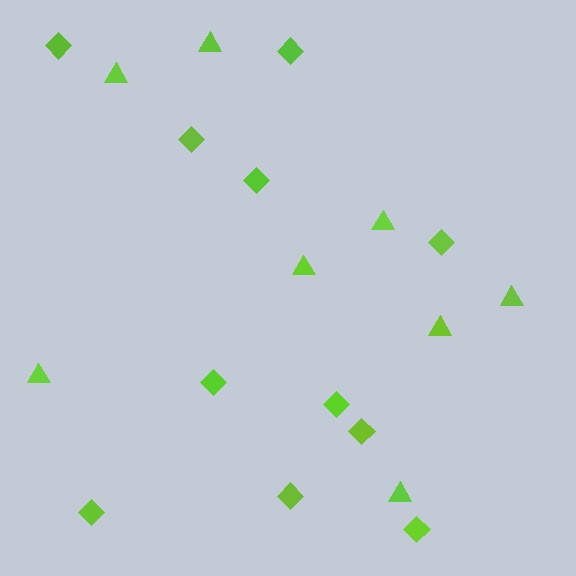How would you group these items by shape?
There are 2 groups: one group of triangles (8) and one group of diamonds (11).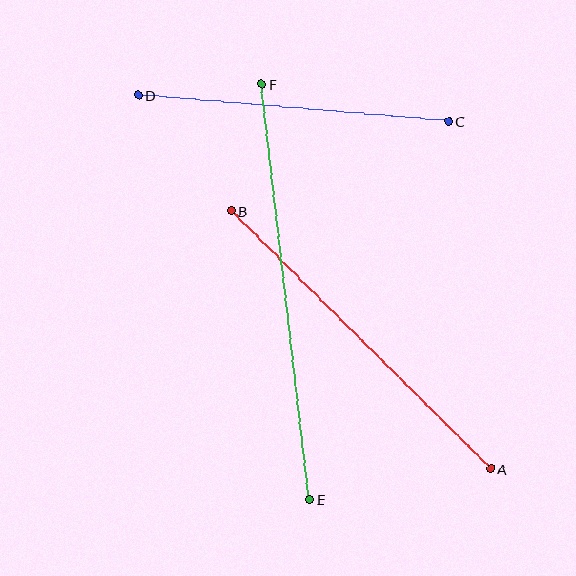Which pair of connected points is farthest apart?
Points E and F are farthest apart.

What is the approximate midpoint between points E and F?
The midpoint is at approximately (286, 292) pixels.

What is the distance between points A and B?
The distance is approximately 366 pixels.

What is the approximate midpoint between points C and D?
The midpoint is at approximately (294, 108) pixels.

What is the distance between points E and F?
The distance is approximately 418 pixels.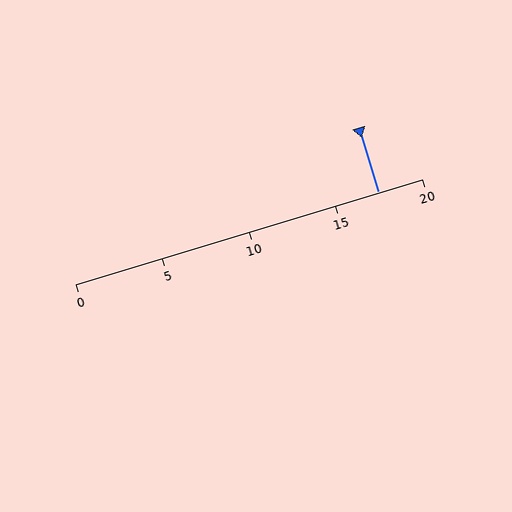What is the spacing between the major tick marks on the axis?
The major ticks are spaced 5 apart.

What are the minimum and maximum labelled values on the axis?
The axis runs from 0 to 20.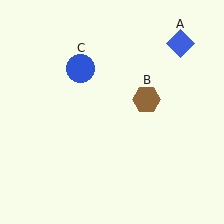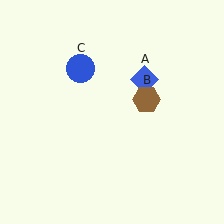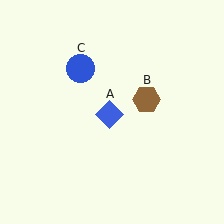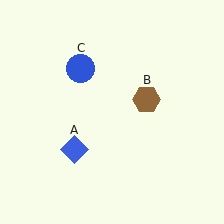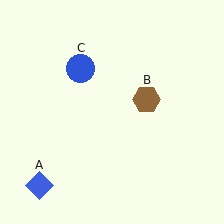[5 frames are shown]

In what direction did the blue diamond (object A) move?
The blue diamond (object A) moved down and to the left.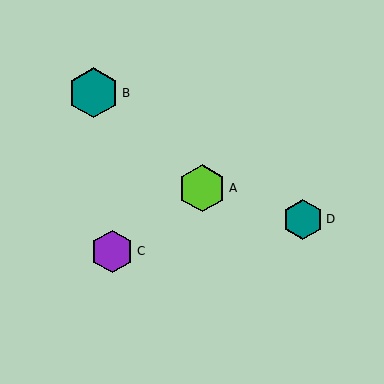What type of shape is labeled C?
Shape C is a purple hexagon.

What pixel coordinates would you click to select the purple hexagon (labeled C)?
Click at (112, 251) to select the purple hexagon C.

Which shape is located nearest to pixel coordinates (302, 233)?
The teal hexagon (labeled D) at (303, 219) is nearest to that location.